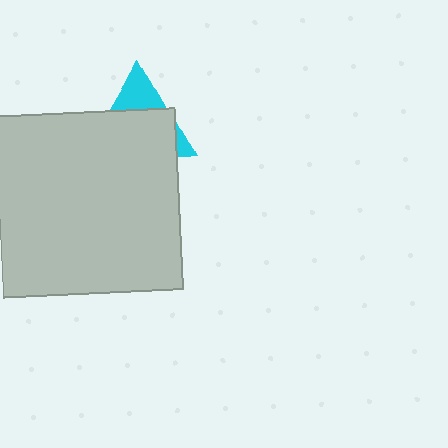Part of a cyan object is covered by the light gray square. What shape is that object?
It is a triangle.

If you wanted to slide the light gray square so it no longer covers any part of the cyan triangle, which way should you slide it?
Slide it down — that is the most direct way to separate the two shapes.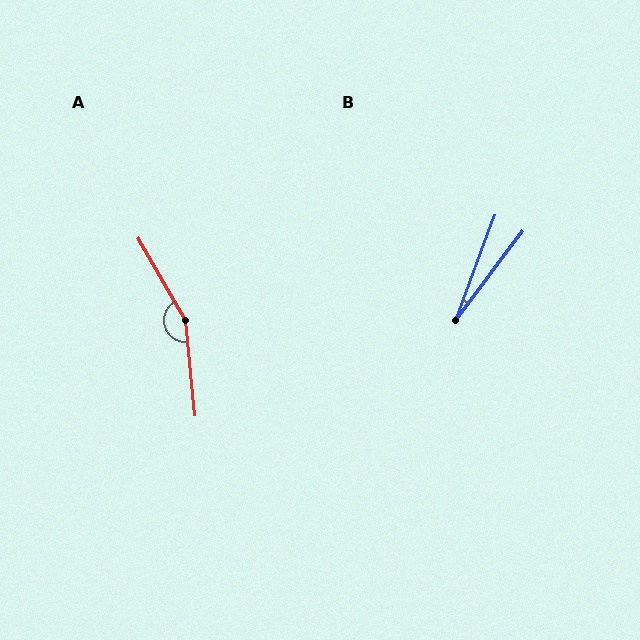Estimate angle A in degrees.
Approximately 155 degrees.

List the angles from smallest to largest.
B (17°), A (155°).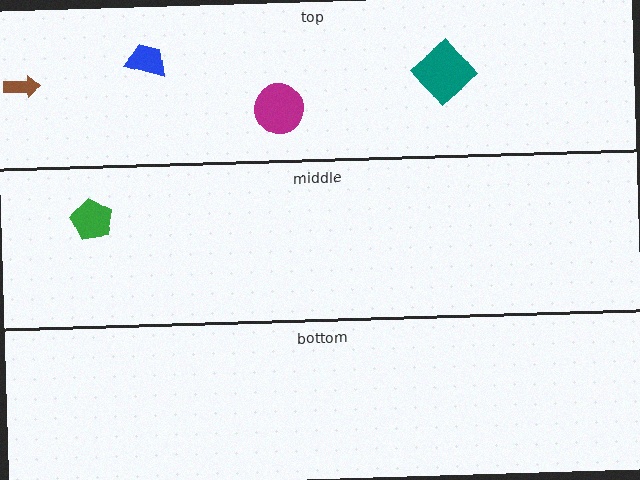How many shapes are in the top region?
4.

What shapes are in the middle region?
The green pentagon.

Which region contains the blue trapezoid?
The top region.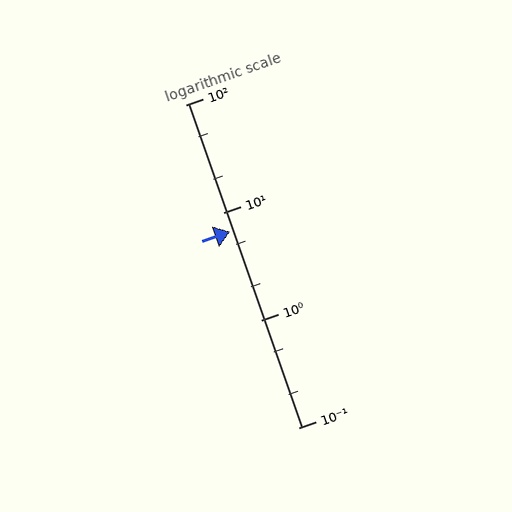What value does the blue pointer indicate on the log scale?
The pointer indicates approximately 6.6.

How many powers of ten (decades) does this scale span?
The scale spans 3 decades, from 0.1 to 100.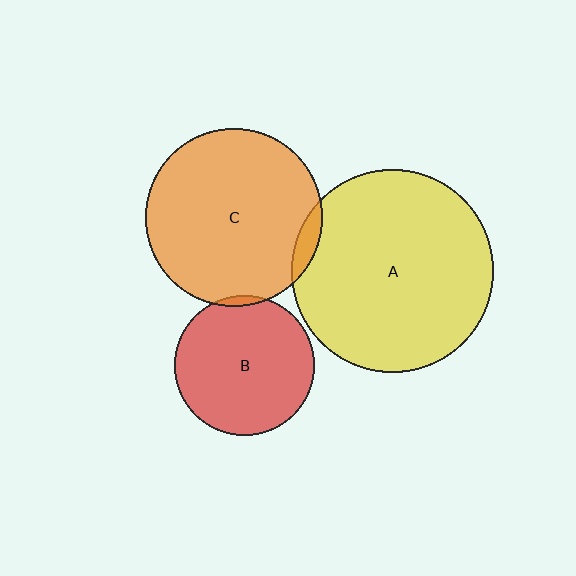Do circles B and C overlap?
Yes.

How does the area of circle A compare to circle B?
Approximately 2.1 times.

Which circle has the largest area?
Circle A (yellow).